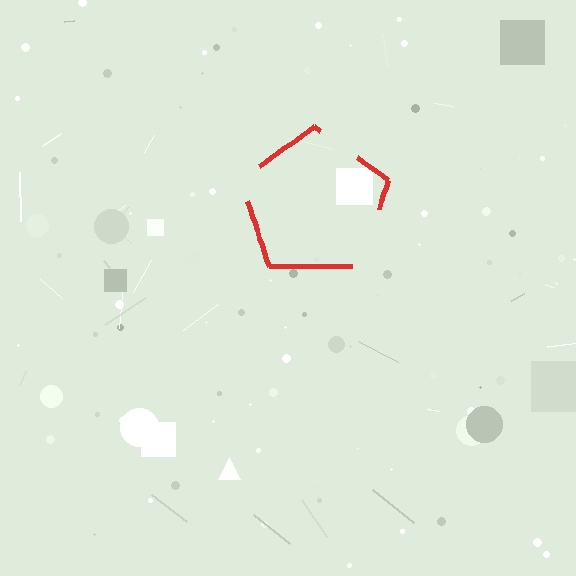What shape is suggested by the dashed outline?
The dashed outline suggests a pentagon.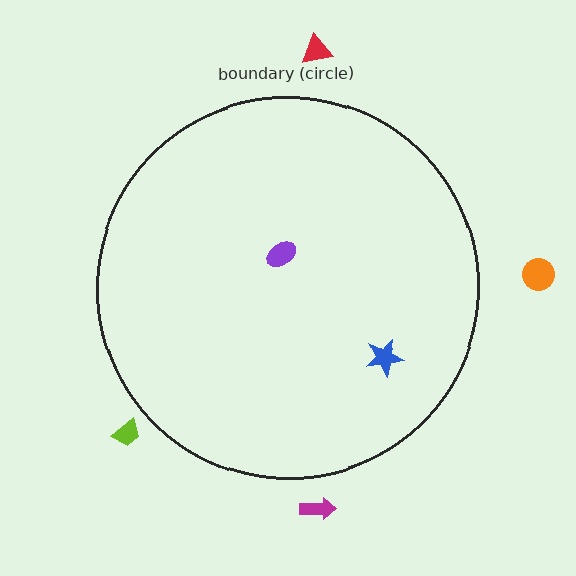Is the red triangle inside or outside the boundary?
Outside.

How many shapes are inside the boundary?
2 inside, 4 outside.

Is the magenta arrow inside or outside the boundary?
Outside.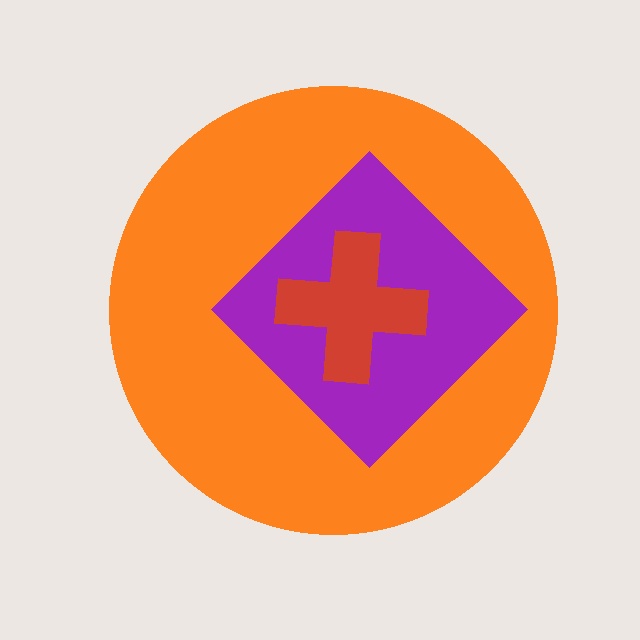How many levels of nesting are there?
3.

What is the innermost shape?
The red cross.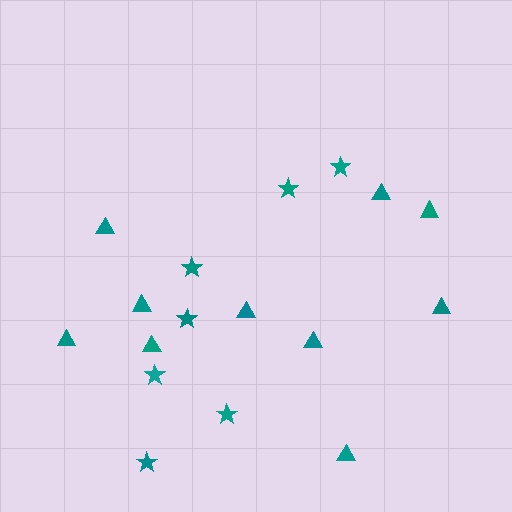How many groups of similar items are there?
There are 2 groups: one group of stars (7) and one group of triangles (10).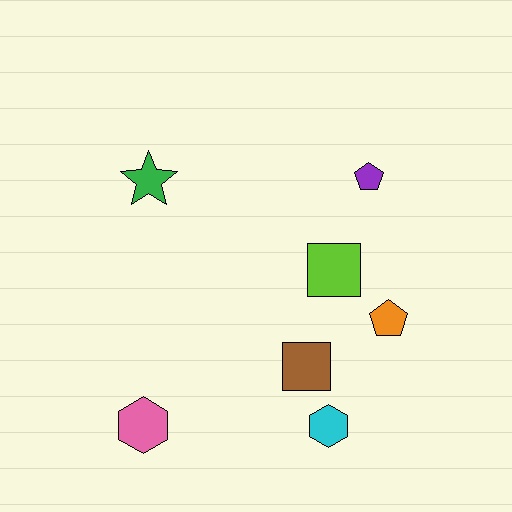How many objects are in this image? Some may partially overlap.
There are 7 objects.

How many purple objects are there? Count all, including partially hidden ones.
There is 1 purple object.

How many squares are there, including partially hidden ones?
There are 2 squares.